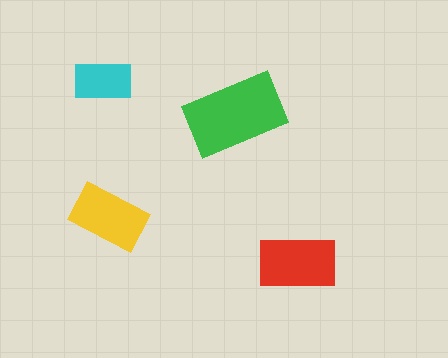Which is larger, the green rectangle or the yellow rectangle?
The green one.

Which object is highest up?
The cyan rectangle is topmost.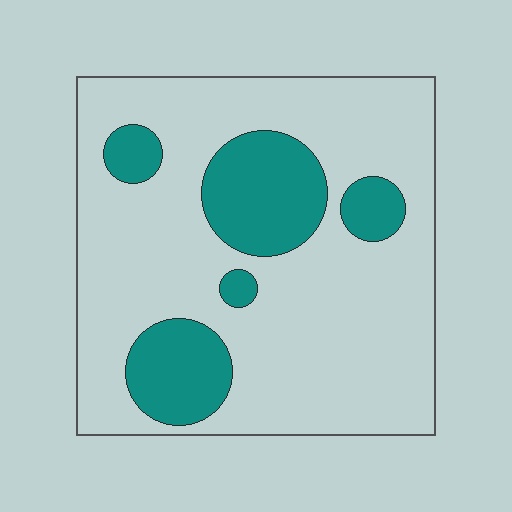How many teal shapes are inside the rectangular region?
5.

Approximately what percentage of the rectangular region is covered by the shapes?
Approximately 25%.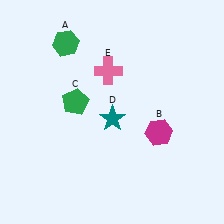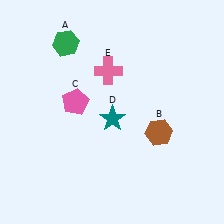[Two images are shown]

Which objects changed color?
B changed from magenta to brown. C changed from green to pink.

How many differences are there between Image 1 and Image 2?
There are 2 differences between the two images.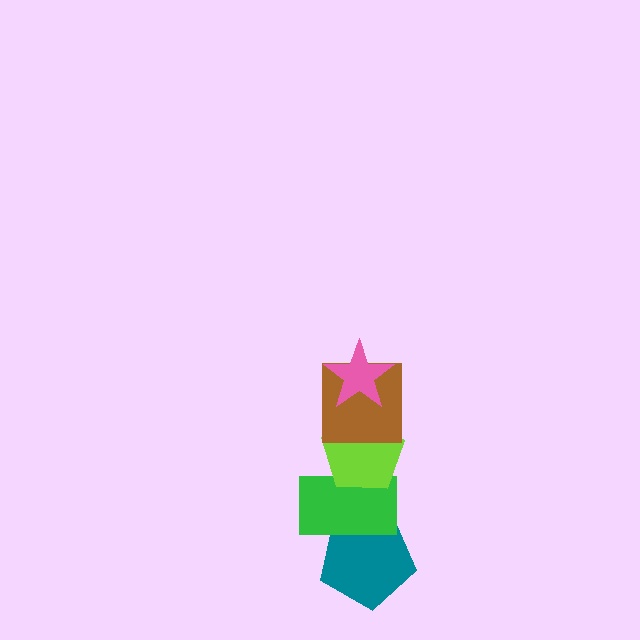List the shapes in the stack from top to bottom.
From top to bottom: the pink star, the brown square, the lime pentagon, the green rectangle, the teal pentagon.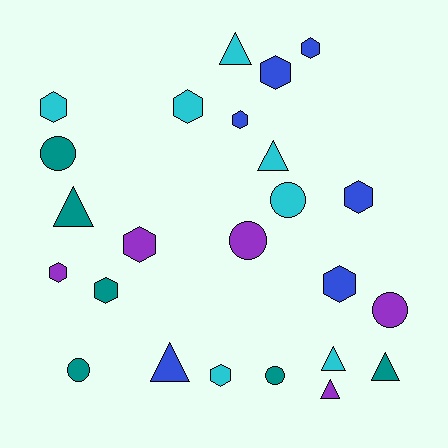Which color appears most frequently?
Cyan, with 7 objects.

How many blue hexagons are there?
There are 5 blue hexagons.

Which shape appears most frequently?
Hexagon, with 11 objects.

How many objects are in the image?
There are 24 objects.